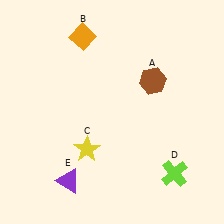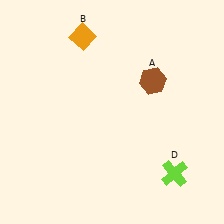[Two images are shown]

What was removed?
The purple triangle (E), the yellow star (C) were removed in Image 2.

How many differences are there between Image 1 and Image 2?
There are 2 differences between the two images.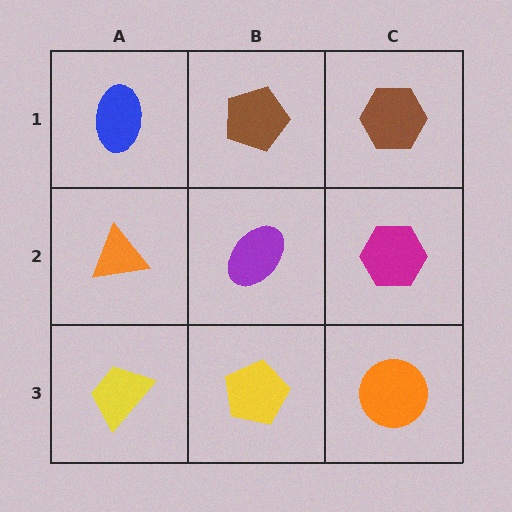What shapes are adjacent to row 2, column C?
A brown hexagon (row 1, column C), an orange circle (row 3, column C), a purple ellipse (row 2, column B).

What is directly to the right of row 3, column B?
An orange circle.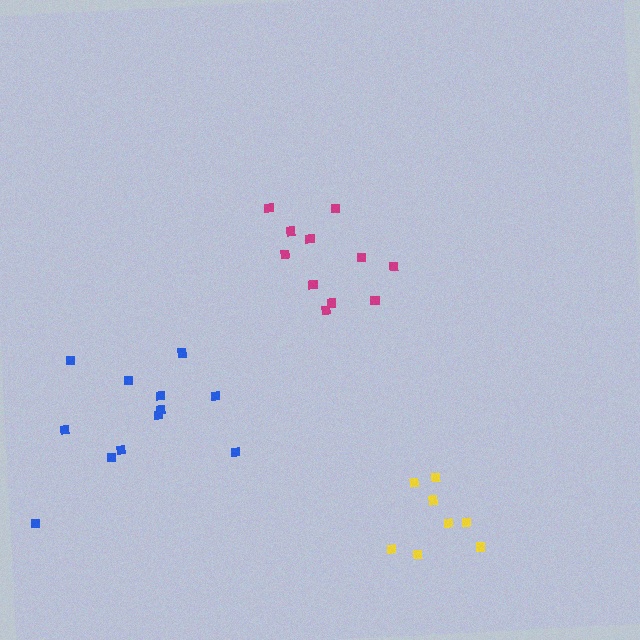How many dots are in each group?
Group 1: 11 dots, Group 2: 8 dots, Group 3: 12 dots (31 total).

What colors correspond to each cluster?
The clusters are colored: magenta, yellow, blue.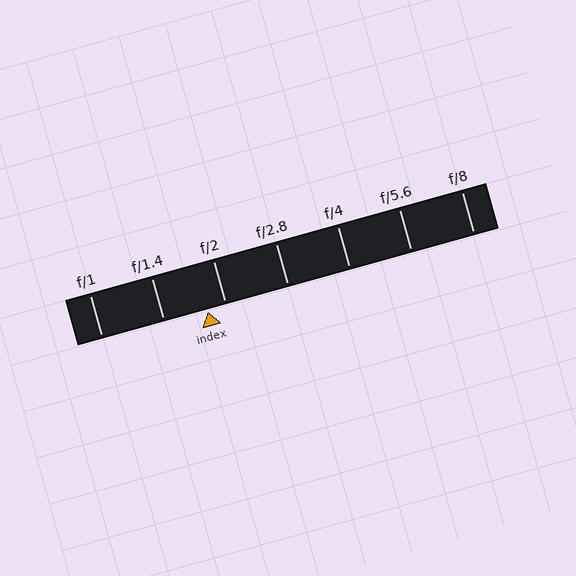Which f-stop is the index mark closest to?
The index mark is closest to f/2.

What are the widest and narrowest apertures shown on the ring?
The widest aperture shown is f/1 and the narrowest is f/8.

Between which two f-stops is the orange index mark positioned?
The index mark is between f/1.4 and f/2.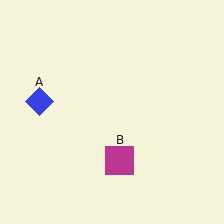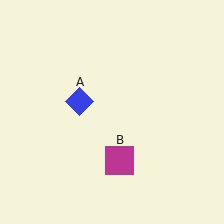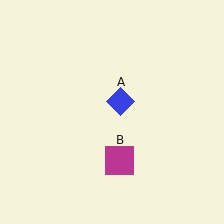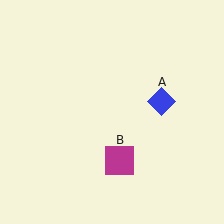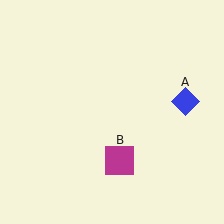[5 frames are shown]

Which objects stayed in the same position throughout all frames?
Magenta square (object B) remained stationary.